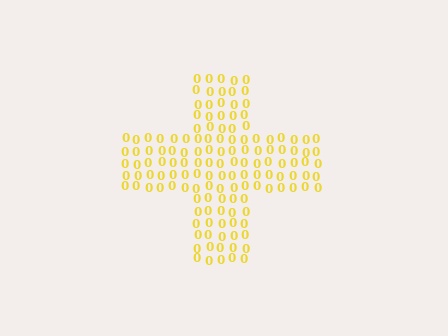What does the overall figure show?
The overall figure shows a cross.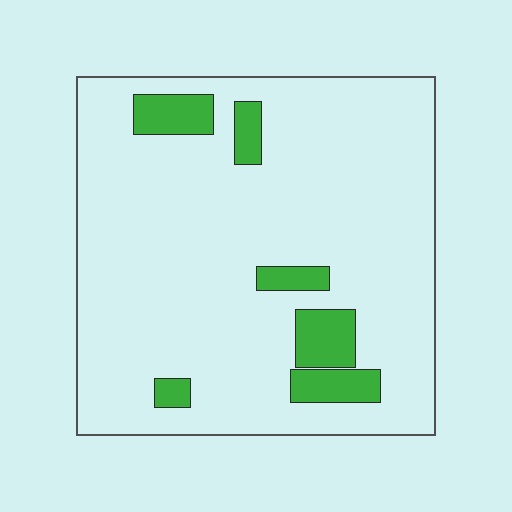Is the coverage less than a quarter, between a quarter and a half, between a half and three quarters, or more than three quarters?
Less than a quarter.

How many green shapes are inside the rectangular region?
6.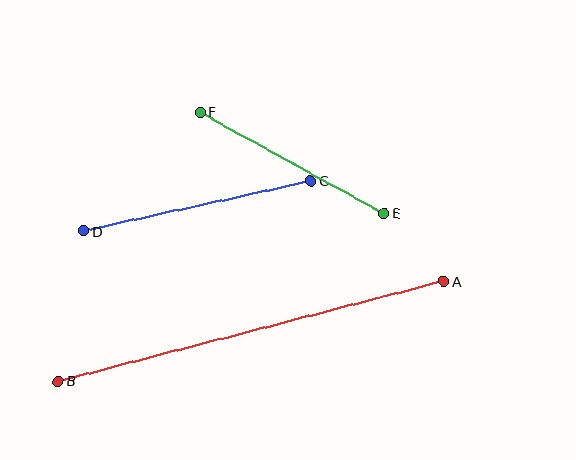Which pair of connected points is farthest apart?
Points A and B are farthest apart.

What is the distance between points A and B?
The distance is approximately 398 pixels.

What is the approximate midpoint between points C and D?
The midpoint is at approximately (197, 206) pixels.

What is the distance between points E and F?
The distance is approximately 210 pixels.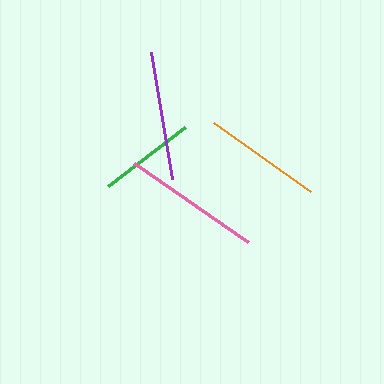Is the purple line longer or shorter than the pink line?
The pink line is longer than the purple line.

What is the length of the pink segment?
The pink segment is approximately 139 pixels long.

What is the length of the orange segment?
The orange segment is approximately 119 pixels long.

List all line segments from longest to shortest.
From longest to shortest: pink, purple, orange, green.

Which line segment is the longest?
The pink line is the longest at approximately 139 pixels.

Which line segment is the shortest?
The green line is the shortest at approximately 98 pixels.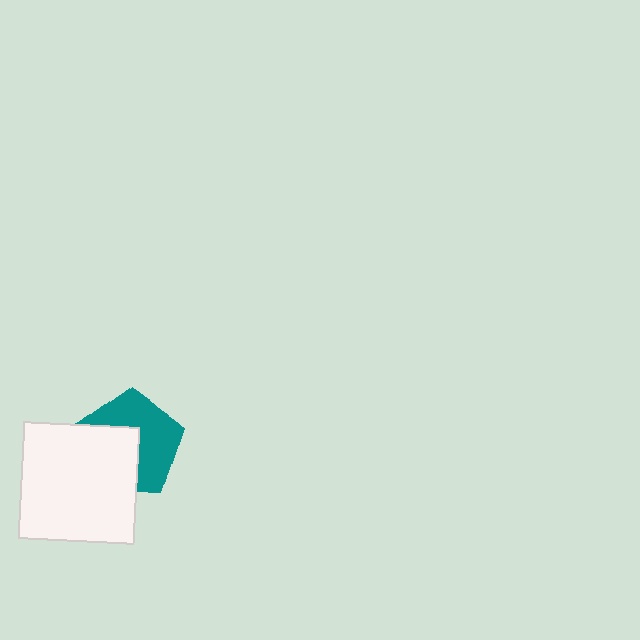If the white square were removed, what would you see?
You would see the complete teal pentagon.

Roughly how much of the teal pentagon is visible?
About half of it is visible (roughly 56%).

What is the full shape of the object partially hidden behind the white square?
The partially hidden object is a teal pentagon.